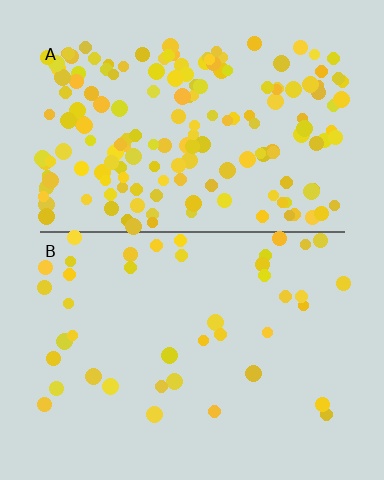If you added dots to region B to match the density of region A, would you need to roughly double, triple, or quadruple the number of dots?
Approximately quadruple.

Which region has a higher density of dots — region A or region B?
A (the top).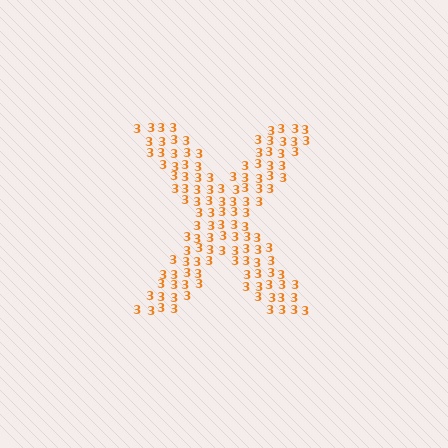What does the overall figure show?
The overall figure shows the letter X.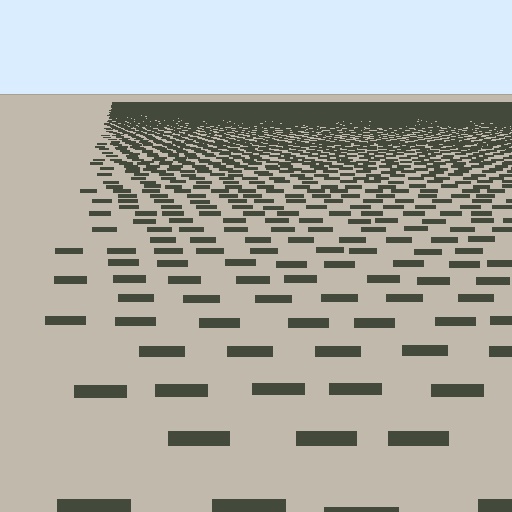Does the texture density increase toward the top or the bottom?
Density increases toward the top.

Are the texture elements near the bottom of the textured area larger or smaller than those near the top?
Larger. Near the bottom, elements are closer to the viewer and appear at a bigger on-screen size.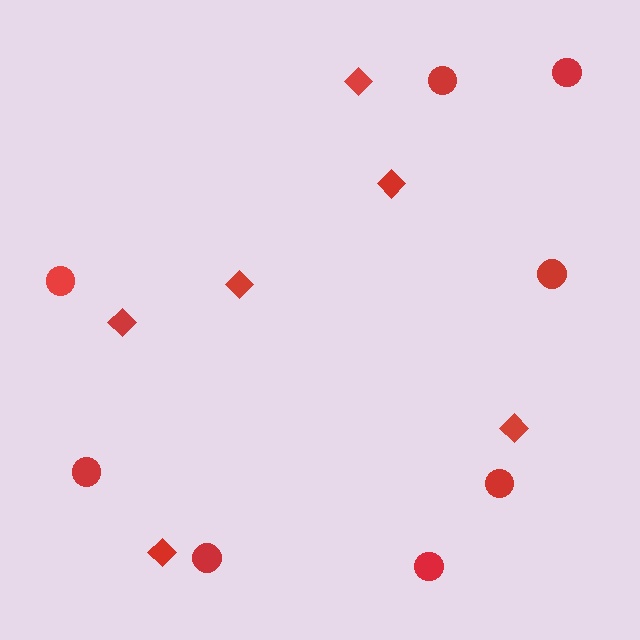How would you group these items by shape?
There are 2 groups: one group of circles (8) and one group of diamonds (6).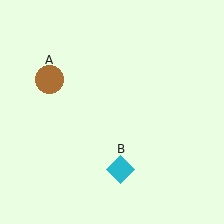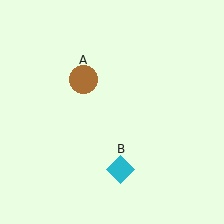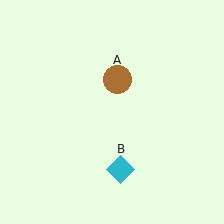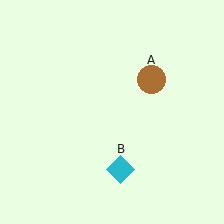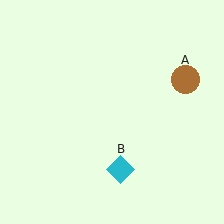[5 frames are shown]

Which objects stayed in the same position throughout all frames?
Cyan diamond (object B) remained stationary.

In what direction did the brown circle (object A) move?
The brown circle (object A) moved right.